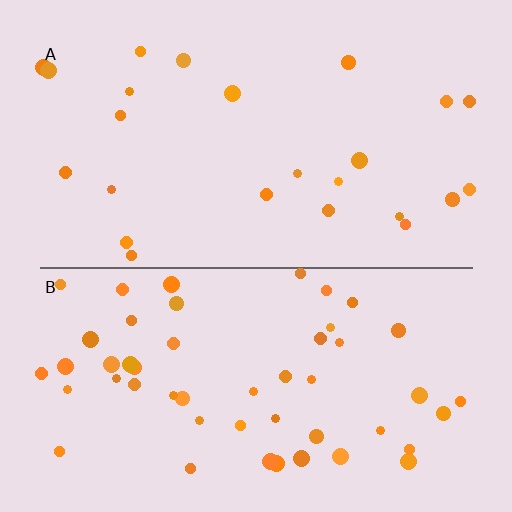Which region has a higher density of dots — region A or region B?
B (the bottom).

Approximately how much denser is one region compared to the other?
Approximately 2.1× — region B over region A.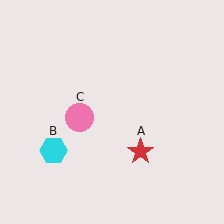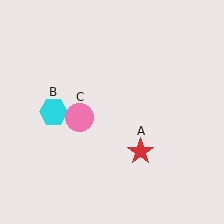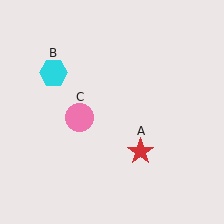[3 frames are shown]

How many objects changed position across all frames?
1 object changed position: cyan hexagon (object B).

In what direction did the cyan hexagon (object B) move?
The cyan hexagon (object B) moved up.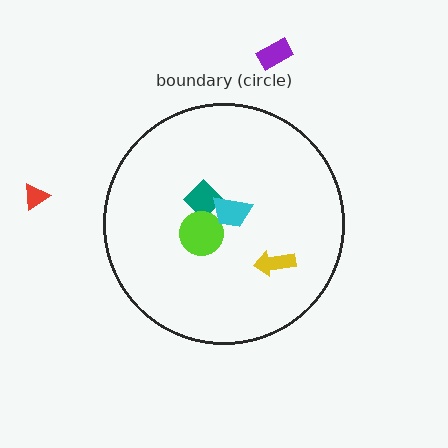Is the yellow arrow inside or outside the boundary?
Inside.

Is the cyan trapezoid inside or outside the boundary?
Inside.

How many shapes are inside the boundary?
4 inside, 2 outside.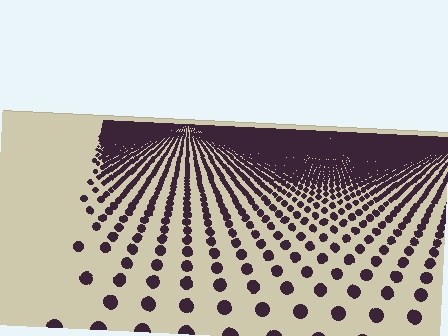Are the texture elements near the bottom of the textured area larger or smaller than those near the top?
Larger. Near the bottom, elements are closer to the viewer and appear at a bigger on-screen size.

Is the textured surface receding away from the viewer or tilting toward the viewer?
The surface is receding away from the viewer. Texture elements get smaller and denser toward the top.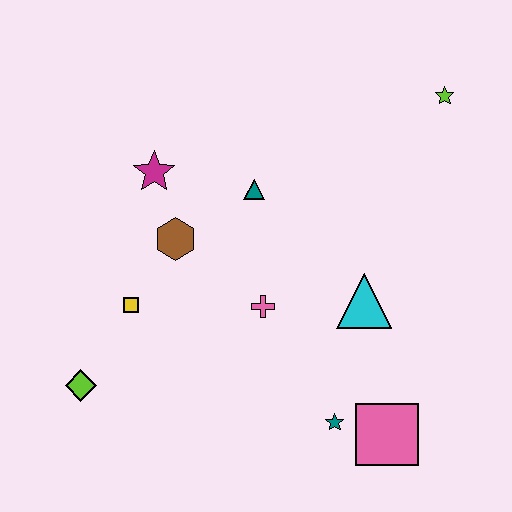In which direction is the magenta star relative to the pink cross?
The magenta star is above the pink cross.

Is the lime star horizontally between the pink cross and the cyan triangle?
No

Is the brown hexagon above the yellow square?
Yes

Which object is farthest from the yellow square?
The lime star is farthest from the yellow square.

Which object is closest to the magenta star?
The brown hexagon is closest to the magenta star.